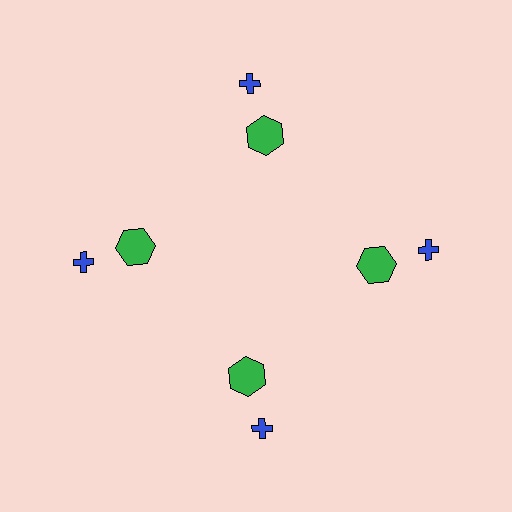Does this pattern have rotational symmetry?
Yes, this pattern has 4-fold rotational symmetry. It looks the same after rotating 90 degrees around the center.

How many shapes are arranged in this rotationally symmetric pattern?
There are 8 shapes, arranged in 4 groups of 2.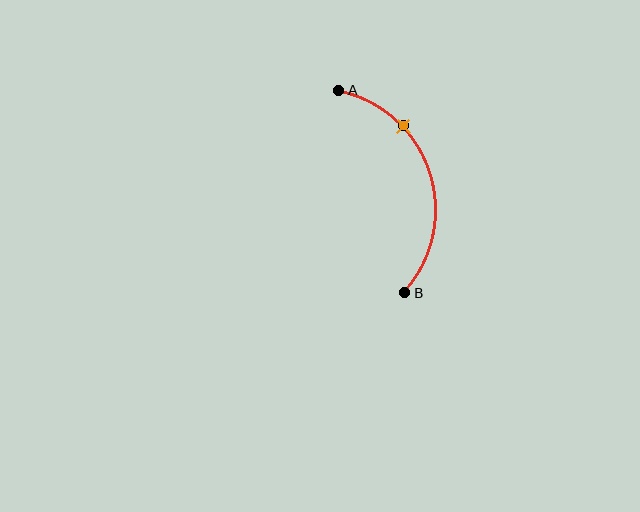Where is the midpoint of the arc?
The arc midpoint is the point on the curve farthest from the straight line joining A and B. It sits to the right of that line.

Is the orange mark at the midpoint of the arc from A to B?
No. The orange mark lies on the arc but is closer to endpoint A. The arc midpoint would be at the point on the curve equidistant along the arc from both A and B.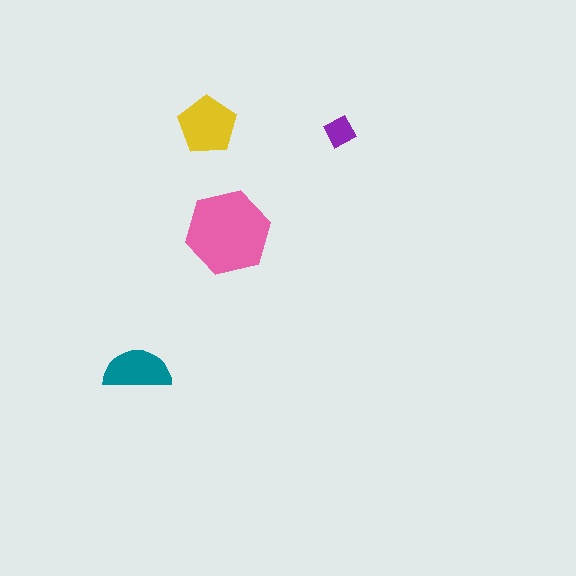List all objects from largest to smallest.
The pink hexagon, the yellow pentagon, the teal semicircle, the purple diamond.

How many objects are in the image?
There are 4 objects in the image.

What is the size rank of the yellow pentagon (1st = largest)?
2nd.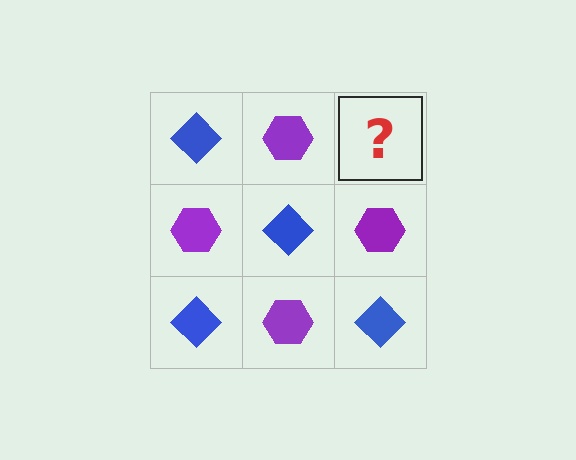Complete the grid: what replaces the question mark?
The question mark should be replaced with a blue diamond.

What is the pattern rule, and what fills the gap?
The rule is that it alternates blue diamond and purple hexagon in a checkerboard pattern. The gap should be filled with a blue diamond.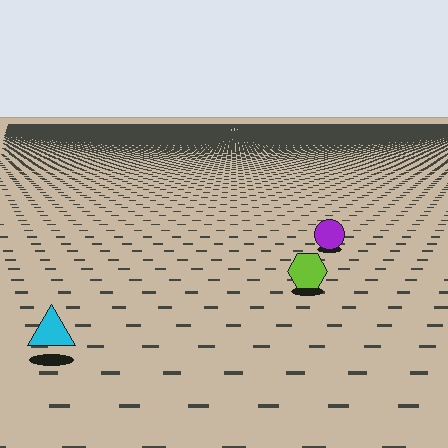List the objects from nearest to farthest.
From nearest to farthest: the cyan triangle, the lime hexagon, the purple circle.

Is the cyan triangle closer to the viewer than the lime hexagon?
Yes. The cyan triangle is closer — you can tell from the texture gradient: the ground texture is coarser near it.